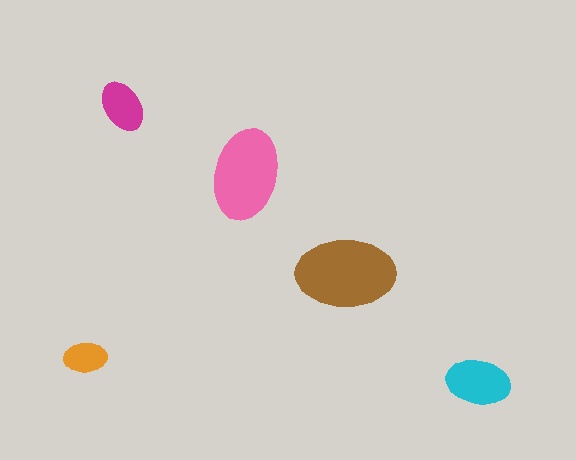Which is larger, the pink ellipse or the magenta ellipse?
The pink one.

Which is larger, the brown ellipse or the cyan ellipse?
The brown one.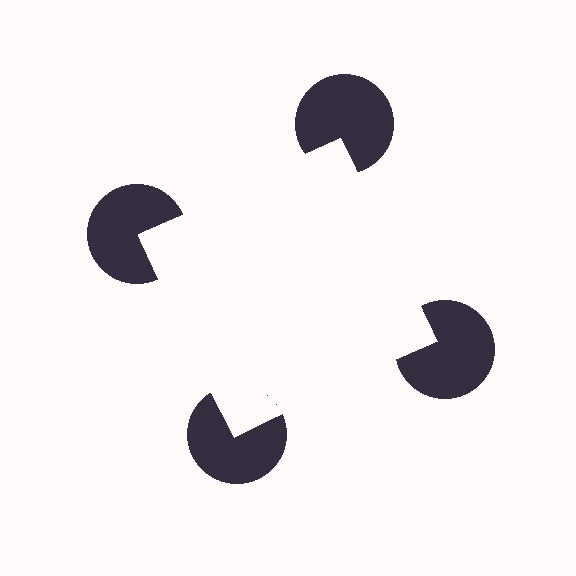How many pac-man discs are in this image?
There are 4 — one at each vertex of the illusory square.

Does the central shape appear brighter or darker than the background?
It typically appears slightly brighter than the background, even though no actual brightness change is drawn.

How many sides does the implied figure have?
4 sides.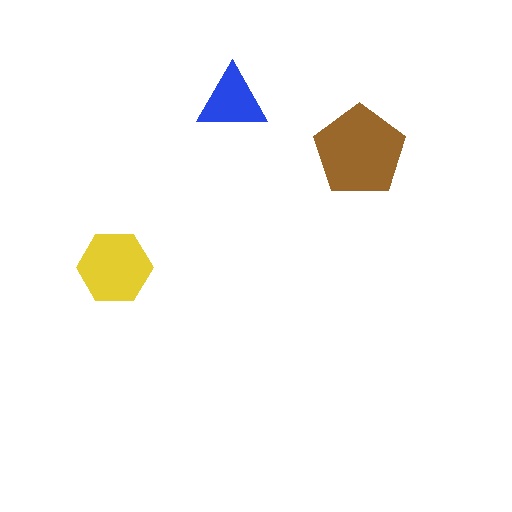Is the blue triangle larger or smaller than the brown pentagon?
Smaller.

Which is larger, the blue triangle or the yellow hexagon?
The yellow hexagon.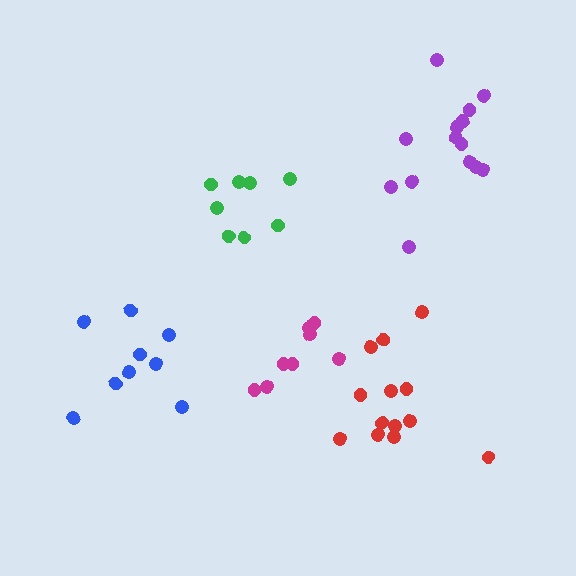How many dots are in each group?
Group 1: 14 dots, Group 2: 8 dots, Group 3: 9 dots, Group 4: 8 dots, Group 5: 13 dots (52 total).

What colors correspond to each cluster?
The clusters are colored: purple, green, blue, magenta, red.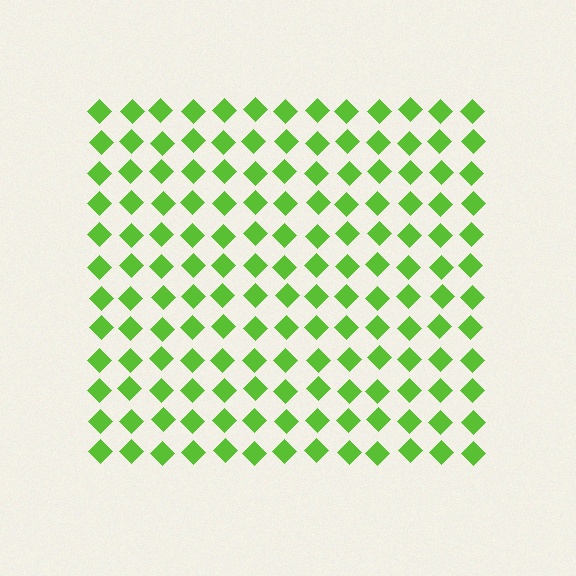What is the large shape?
The large shape is a square.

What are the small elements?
The small elements are diamonds.